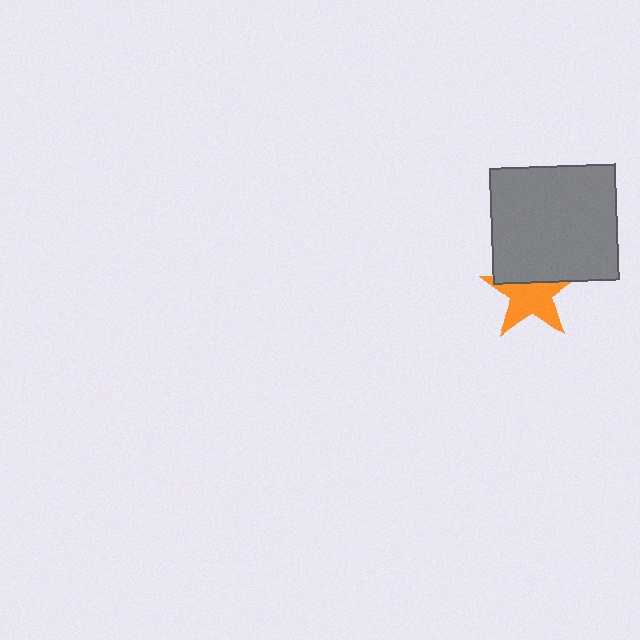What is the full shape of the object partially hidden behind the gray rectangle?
The partially hidden object is an orange star.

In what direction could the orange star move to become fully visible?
The orange star could move down. That would shift it out from behind the gray rectangle entirely.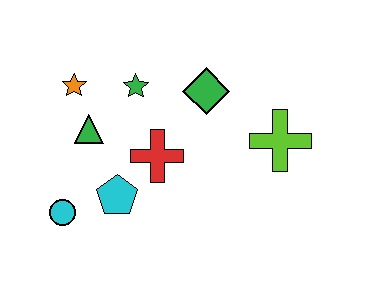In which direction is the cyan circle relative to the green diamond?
The cyan circle is to the left of the green diamond.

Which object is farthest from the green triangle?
The lime cross is farthest from the green triangle.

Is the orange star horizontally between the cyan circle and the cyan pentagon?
Yes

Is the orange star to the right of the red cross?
No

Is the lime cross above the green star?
No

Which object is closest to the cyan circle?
The cyan pentagon is closest to the cyan circle.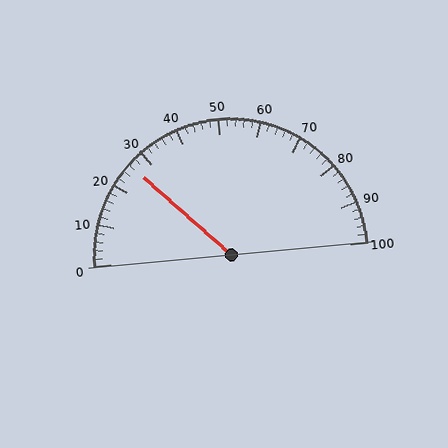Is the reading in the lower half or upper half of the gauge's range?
The reading is in the lower half of the range (0 to 100).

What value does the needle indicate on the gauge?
The needle indicates approximately 26.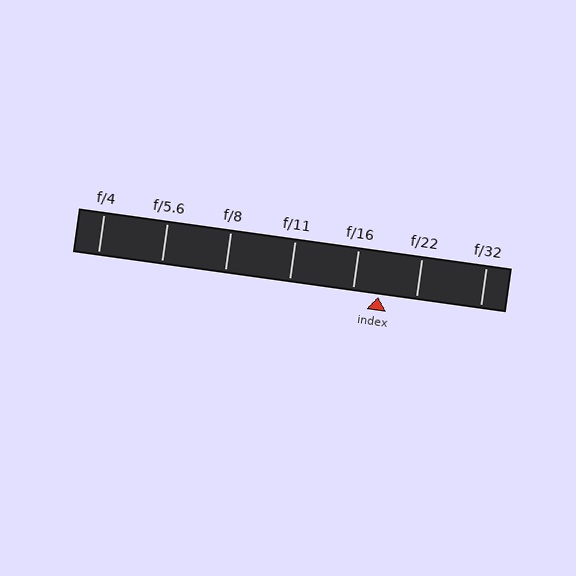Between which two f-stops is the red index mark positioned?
The index mark is between f/16 and f/22.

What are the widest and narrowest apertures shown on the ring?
The widest aperture shown is f/4 and the narrowest is f/32.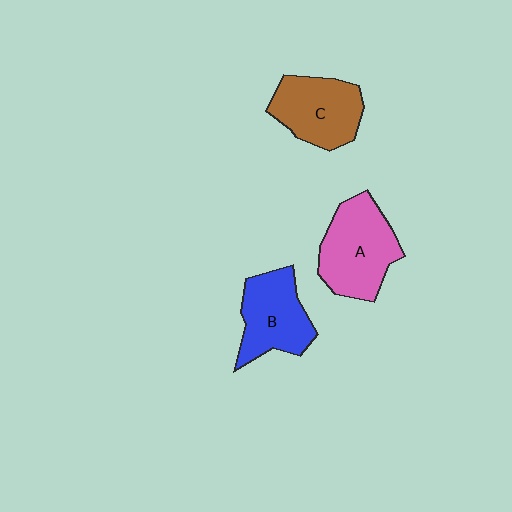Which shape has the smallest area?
Shape B (blue).